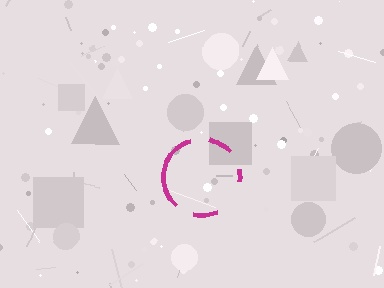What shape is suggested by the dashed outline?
The dashed outline suggests a circle.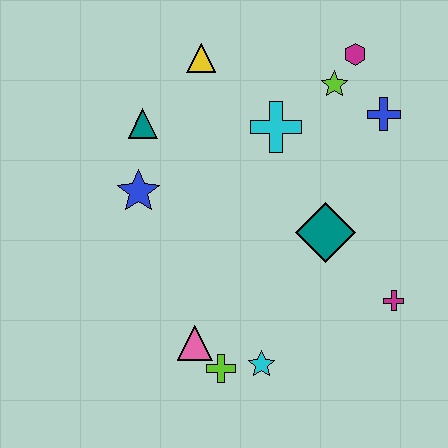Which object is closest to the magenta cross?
The teal diamond is closest to the magenta cross.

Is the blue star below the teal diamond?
No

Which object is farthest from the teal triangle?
The magenta cross is farthest from the teal triangle.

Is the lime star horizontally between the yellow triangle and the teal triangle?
No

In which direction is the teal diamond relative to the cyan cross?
The teal diamond is below the cyan cross.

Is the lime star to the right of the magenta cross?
No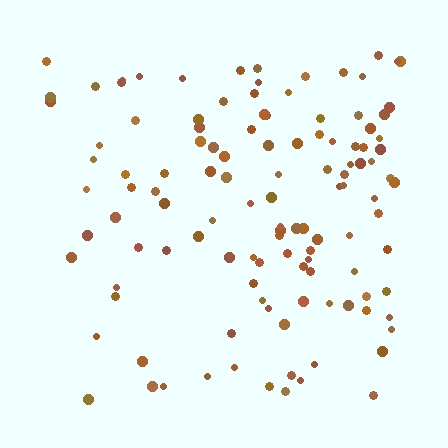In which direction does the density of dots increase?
From left to right, with the right side densest.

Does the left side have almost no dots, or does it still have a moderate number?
Still a moderate number, just noticeably fewer than the right.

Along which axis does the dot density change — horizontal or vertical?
Horizontal.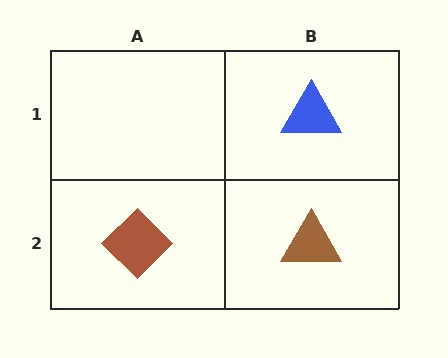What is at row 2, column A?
A brown diamond.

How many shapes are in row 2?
2 shapes.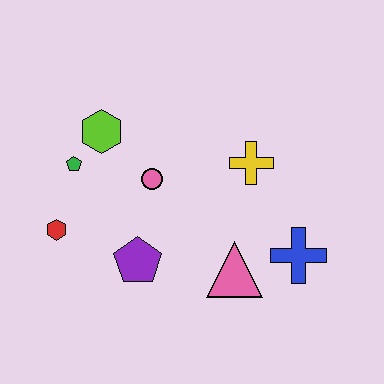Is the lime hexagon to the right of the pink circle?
No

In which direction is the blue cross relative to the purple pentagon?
The blue cross is to the right of the purple pentagon.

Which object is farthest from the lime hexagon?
The blue cross is farthest from the lime hexagon.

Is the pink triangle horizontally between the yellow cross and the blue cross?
No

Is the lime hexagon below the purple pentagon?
No